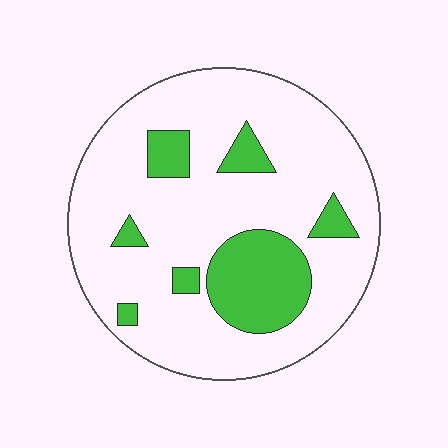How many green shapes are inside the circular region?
7.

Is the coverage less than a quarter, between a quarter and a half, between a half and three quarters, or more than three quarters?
Less than a quarter.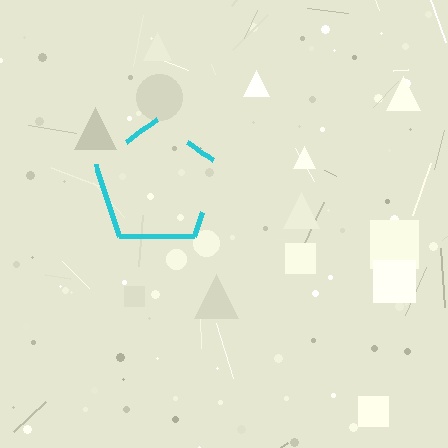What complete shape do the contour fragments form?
The contour fragments form a pentagon.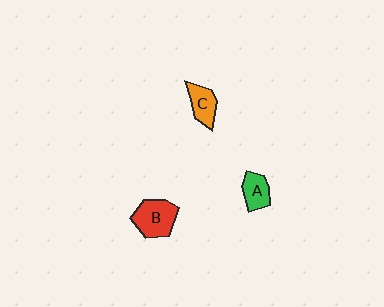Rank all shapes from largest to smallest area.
From largest to smallest: B (red), C (orange), A (green).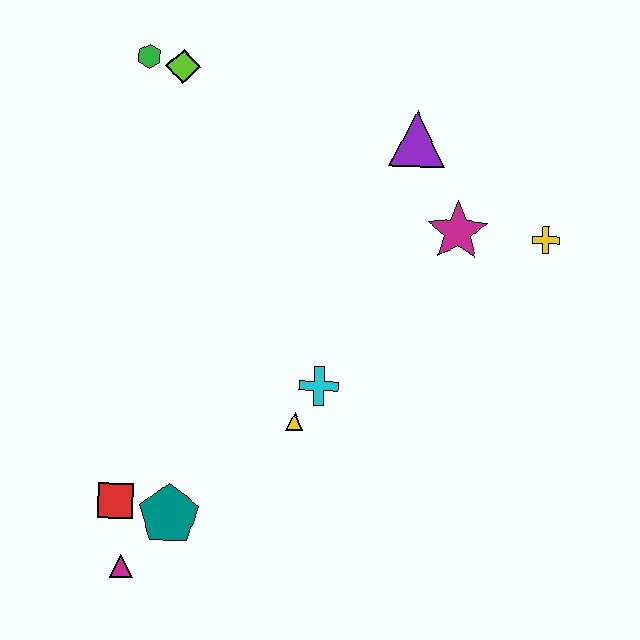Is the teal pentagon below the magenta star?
Yes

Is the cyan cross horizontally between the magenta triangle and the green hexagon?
No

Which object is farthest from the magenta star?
The magenta triangle is farthest from the magenta star.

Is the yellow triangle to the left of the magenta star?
Yes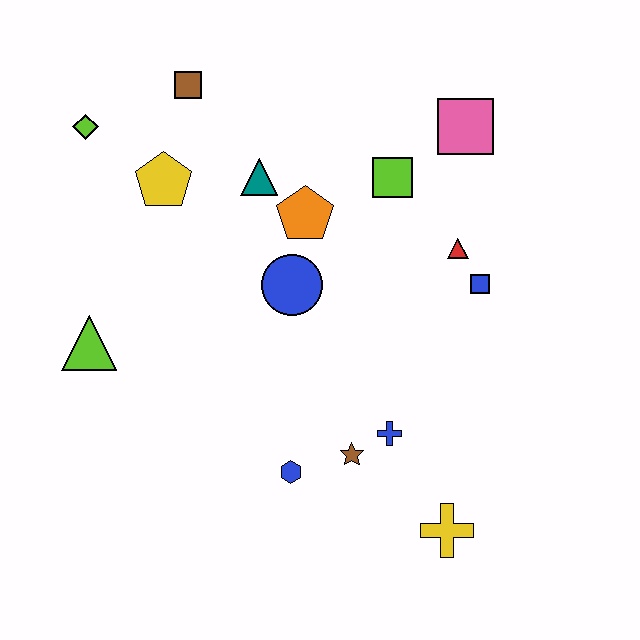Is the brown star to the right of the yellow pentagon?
Yes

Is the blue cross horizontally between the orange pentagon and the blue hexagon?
No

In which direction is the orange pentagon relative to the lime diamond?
The orange pentagon is to the right of the lime diamond.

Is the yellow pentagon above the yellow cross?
Yes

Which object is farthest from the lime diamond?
The yellow cross is farthest from the lime diamond.